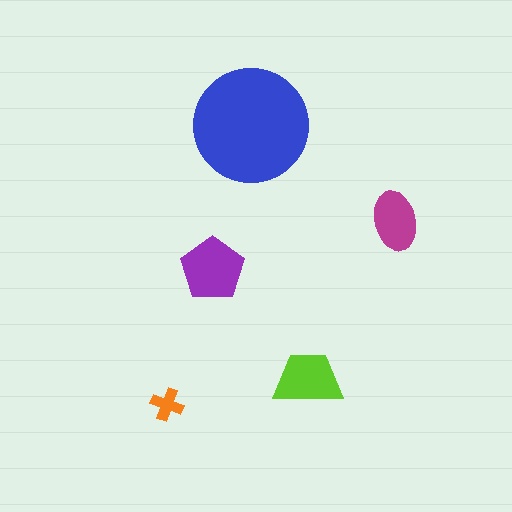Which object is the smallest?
The orange cross.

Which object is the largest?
The blue circle.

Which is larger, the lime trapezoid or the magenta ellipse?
The lime trapezoid.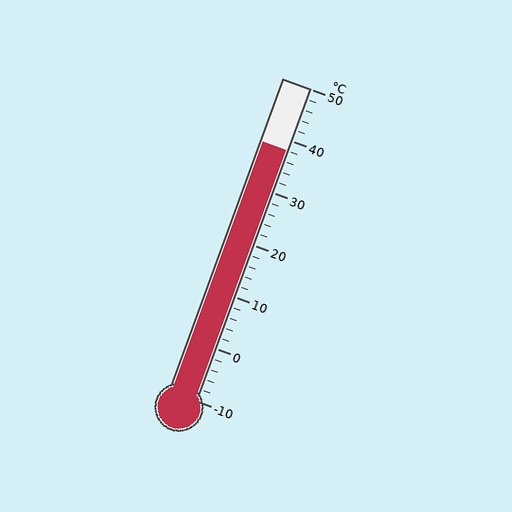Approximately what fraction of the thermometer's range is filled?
The thermometer is filled to approximately 80% of its range.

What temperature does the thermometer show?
The thermometer shows approximately 38°C.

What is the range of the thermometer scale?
The thermometer scale ranges from -10°C to 50°C.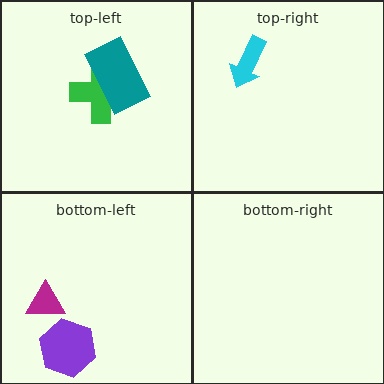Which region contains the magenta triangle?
The bottom-left region.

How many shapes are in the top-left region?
2.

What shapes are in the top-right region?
The cyan arrow.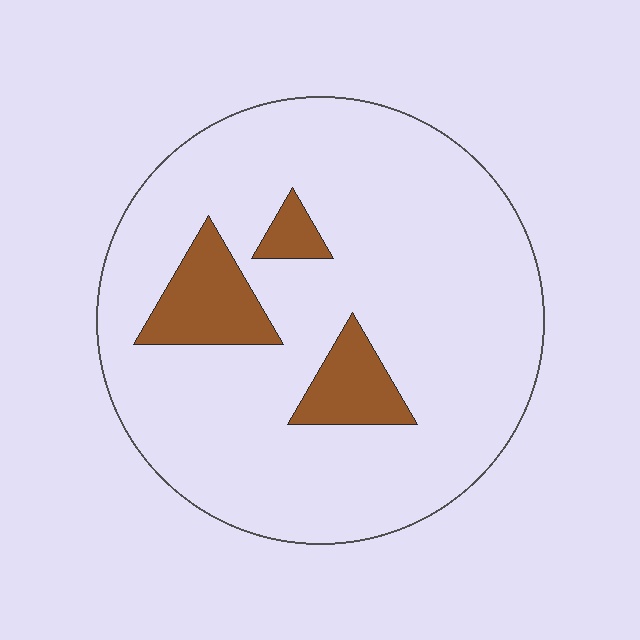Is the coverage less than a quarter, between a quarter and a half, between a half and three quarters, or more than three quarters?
Less than a quarter.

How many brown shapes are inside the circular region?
3.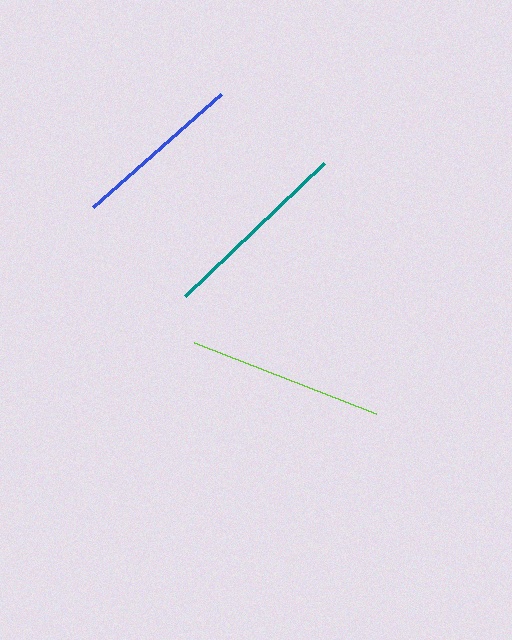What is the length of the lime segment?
The lime segment is approximately 194 pixels long.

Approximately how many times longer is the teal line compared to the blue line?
The teal line is approximately 1.1 times the length of the blue line.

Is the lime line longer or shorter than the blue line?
The lime line is longer than the blue line.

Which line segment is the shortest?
The blue line is the shortest at approximately 171 pixels.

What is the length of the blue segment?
The blue segment is approximately 171 pixels long.